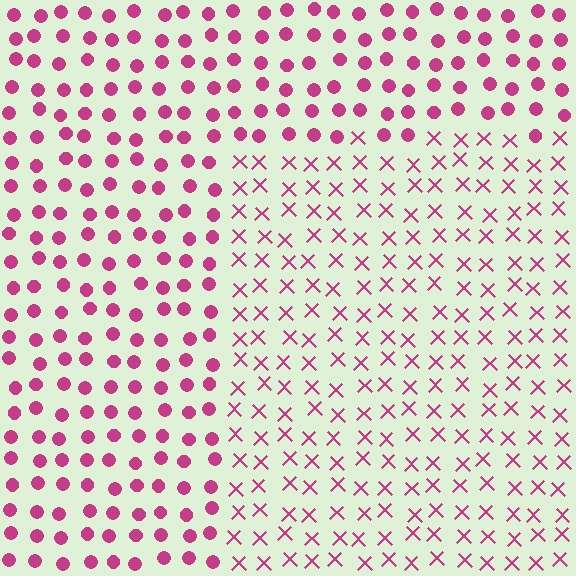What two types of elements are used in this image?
The image uses X marks inside the rectangle region and circles outside it.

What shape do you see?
I see a rectangle.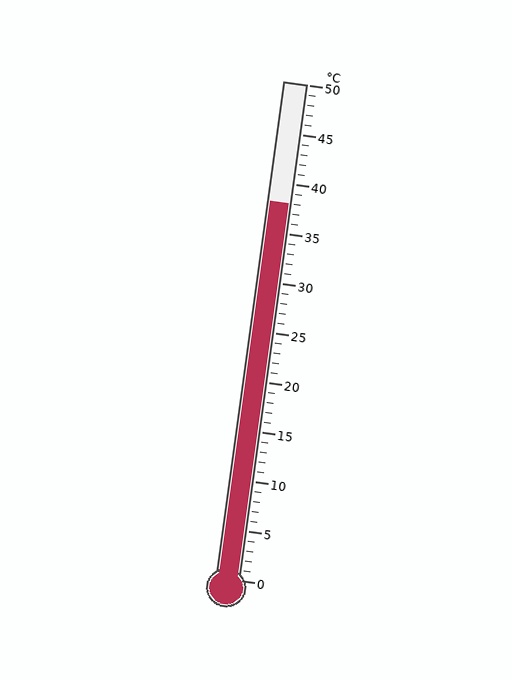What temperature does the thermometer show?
The thermometer shows approximately 38°C.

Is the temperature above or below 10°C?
The temperature is above 10°C.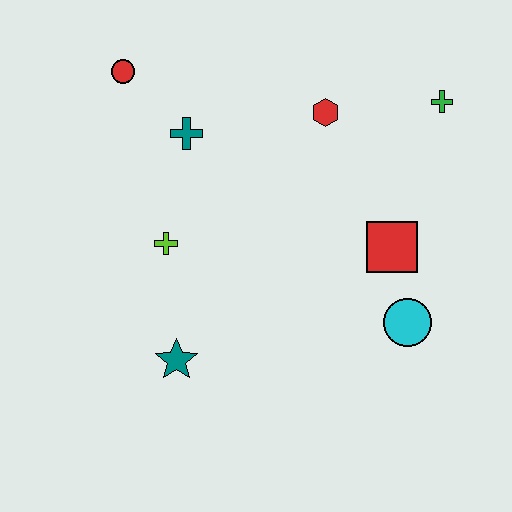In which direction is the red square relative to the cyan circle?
The red square is above the cyan circle.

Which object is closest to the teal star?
The lime cross is closest to the teal star.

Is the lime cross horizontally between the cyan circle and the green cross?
No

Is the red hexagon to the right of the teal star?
Yes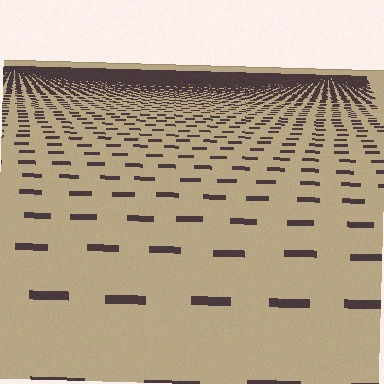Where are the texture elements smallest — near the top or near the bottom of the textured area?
Near the top.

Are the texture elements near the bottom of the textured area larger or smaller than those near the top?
Larger. Near the bottom, elements are closer to the viewer and appear at a bigger on-screen size.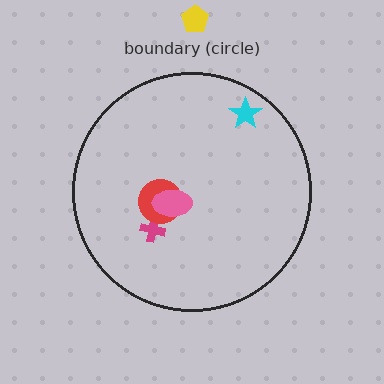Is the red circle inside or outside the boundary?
Inside.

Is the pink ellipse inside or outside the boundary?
Inside.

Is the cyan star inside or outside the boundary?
Inside.